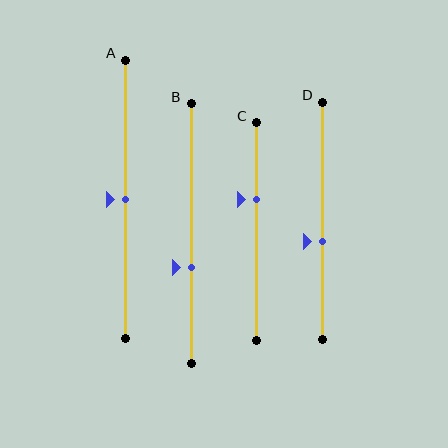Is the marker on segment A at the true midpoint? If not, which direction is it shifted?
Yes, the marker on segment A is at the true midpoint.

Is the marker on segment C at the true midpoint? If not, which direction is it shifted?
No, the marker on segment C is shifted upward by about 15% of the segment length.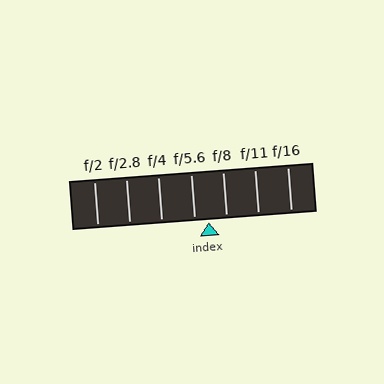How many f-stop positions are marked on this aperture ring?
There are 7 f-stop positions marked.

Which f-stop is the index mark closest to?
The index mark is closest to f/5.6.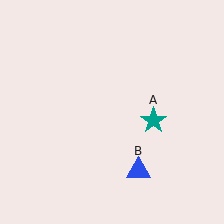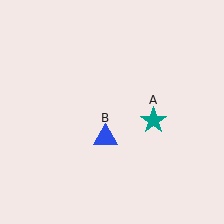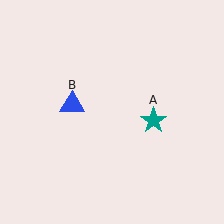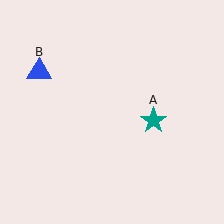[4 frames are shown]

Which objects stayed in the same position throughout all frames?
Teal star (object A) remained stationary.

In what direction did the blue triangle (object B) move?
The blue triangle (object B) moved up and to the left.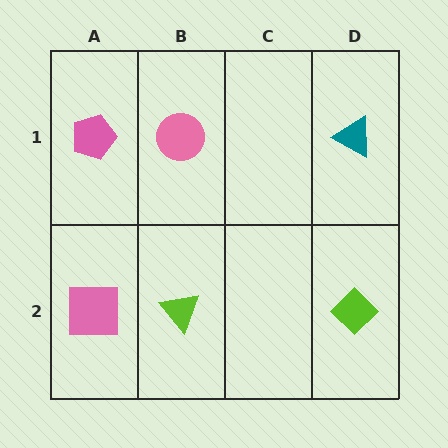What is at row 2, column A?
A pink square.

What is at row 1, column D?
A teal triangle.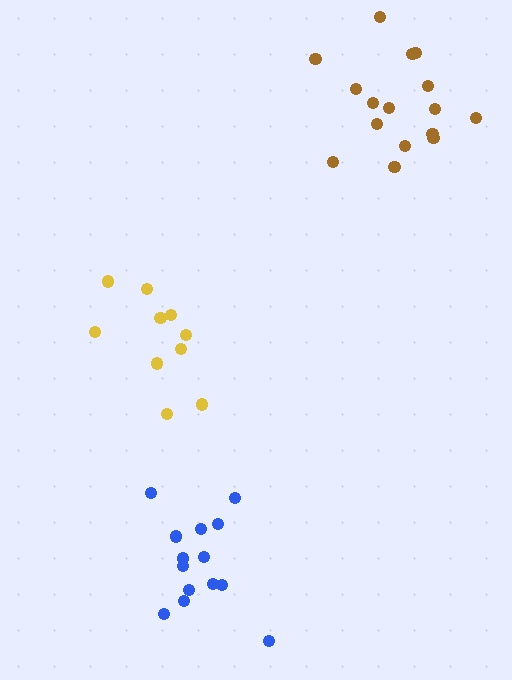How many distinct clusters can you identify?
There are 3 distinct clusters.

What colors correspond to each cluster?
The clusters are colored: yellow, blue, brown.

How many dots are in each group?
Group 1: 10 dots, Group 2: 14 dots, Group 3: 16 dots (40 total).